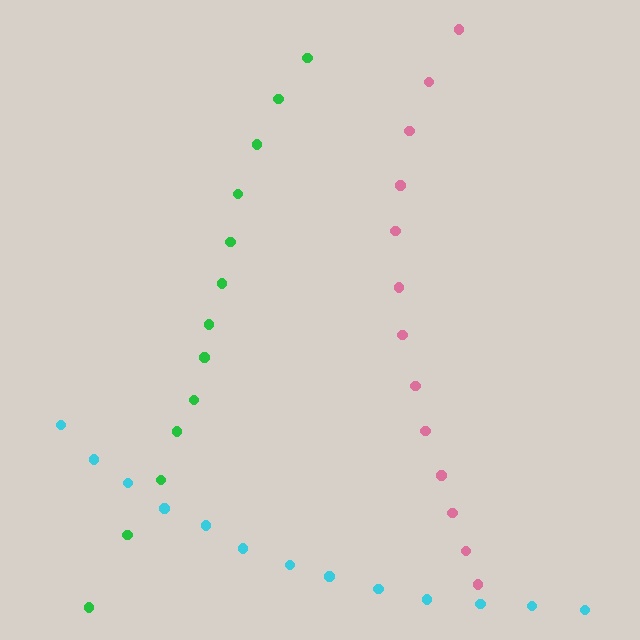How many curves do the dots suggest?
There are 3 distinct paths.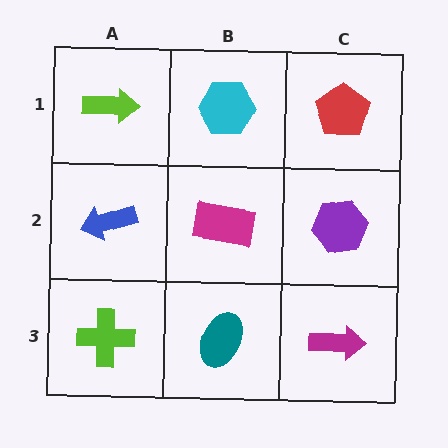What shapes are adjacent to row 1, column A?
A blue arrow (row 2, column A), a cyan hexagon (row 1, column B).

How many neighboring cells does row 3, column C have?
2.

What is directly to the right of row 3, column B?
A magenta arrow.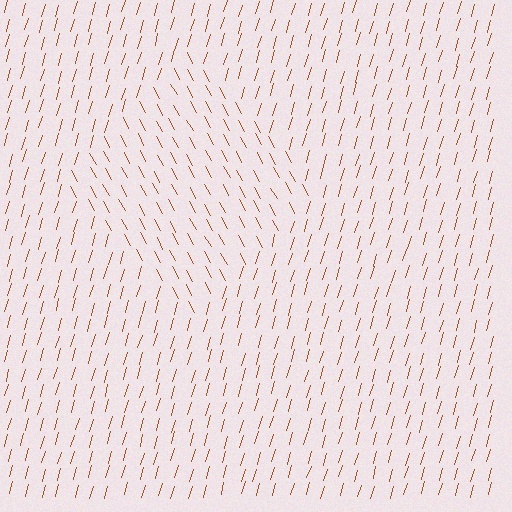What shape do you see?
I see a diamond.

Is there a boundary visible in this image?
Yes, there is a texture boundary formed by a change in line orientation.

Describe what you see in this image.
The image is filled with small brown line segments. A diamond region in the image has lines oriented differently from the surrounding lines, creating a visible texture boundary.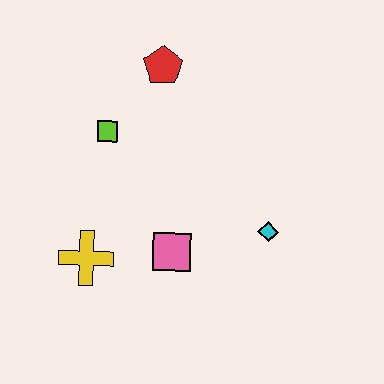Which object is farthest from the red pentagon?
The yellow cross is farthest from the red pentagon.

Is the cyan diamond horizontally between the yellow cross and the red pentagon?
No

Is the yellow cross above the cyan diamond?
No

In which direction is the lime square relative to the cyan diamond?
The lime square is to the left of the cyan diamond.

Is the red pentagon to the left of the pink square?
Yes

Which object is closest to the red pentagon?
The lime square is closest to the red pentagon.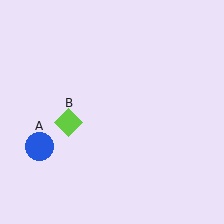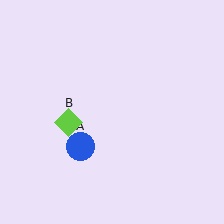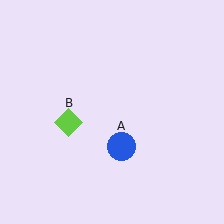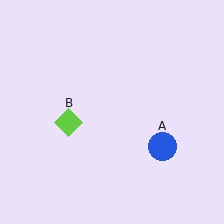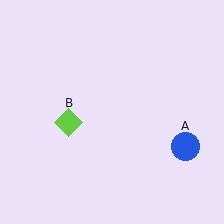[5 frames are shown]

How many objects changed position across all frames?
1 object changed position: blue circle (object A).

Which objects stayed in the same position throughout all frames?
Lime diamond (object B) remained stationary.